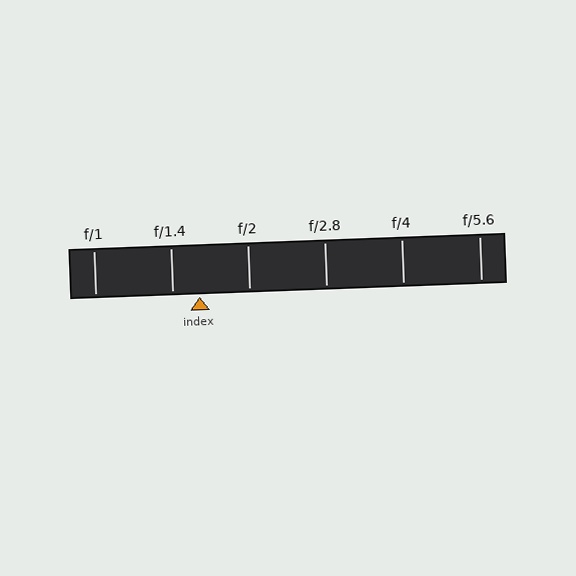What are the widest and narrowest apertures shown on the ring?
The widest aperture shown is f/1 and the narrowest is f/5.6.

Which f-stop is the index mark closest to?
The index mark is closest to f/1.4.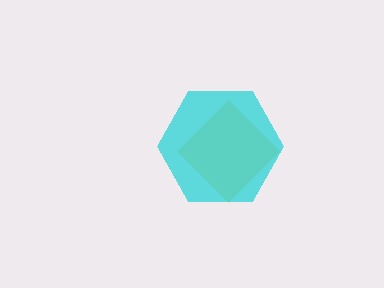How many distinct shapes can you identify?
There are 2 distinct shapes: a yellow diamond, a cyan hexagon.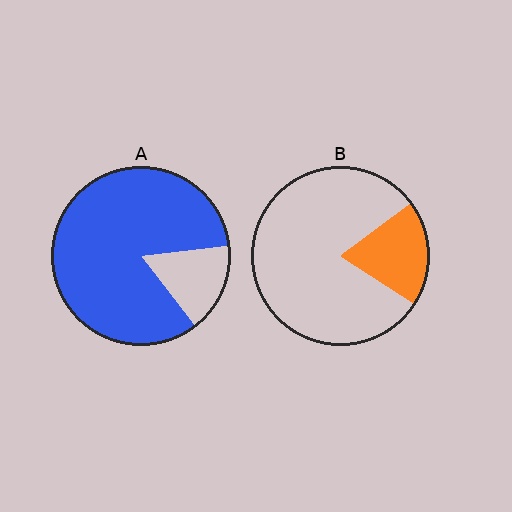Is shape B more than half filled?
No.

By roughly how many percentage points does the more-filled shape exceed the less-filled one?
By roughly 65 percentage points (A over B).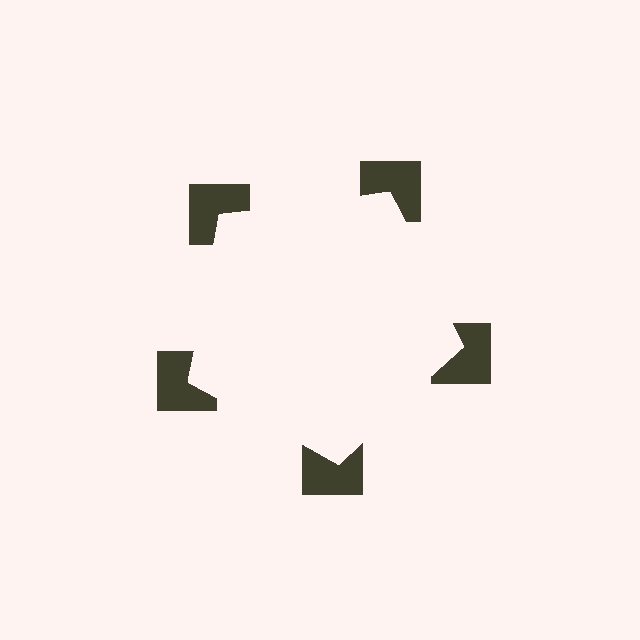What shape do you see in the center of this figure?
An illusory pentagon — its edges are inferred from the aligned wedge cuts in the notched squares, not physically drawn.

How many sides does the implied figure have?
5 sides.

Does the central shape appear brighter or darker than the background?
It typically appears slightly brighter than the background, even though no actual brightness change is drawn.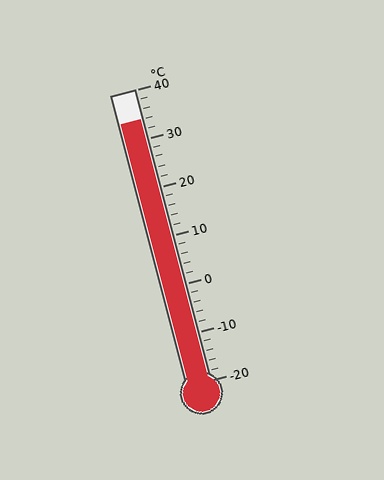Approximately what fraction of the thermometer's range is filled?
The thermometer is filled to approximately 90% of its range.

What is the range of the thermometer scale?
The thermometer scale ranges from -20°C to 40°C.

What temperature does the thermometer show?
The thermometer shows approximately 34°C.